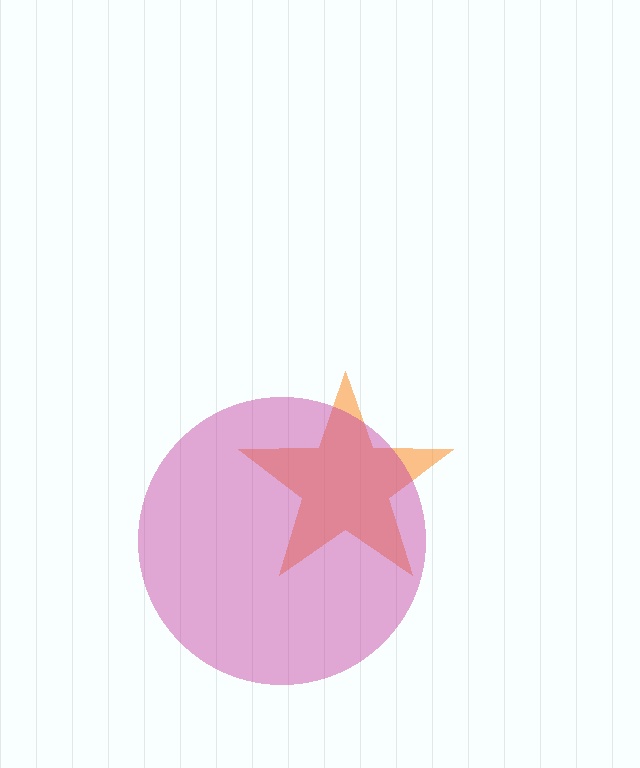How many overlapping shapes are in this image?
There are 2 overlapping shapes in the image.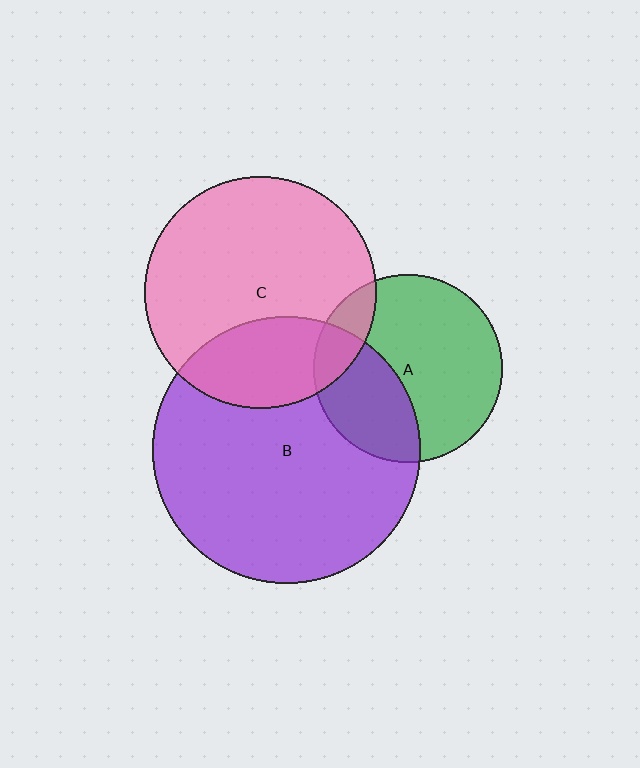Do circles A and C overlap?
Yes.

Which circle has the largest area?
Circle B (purple).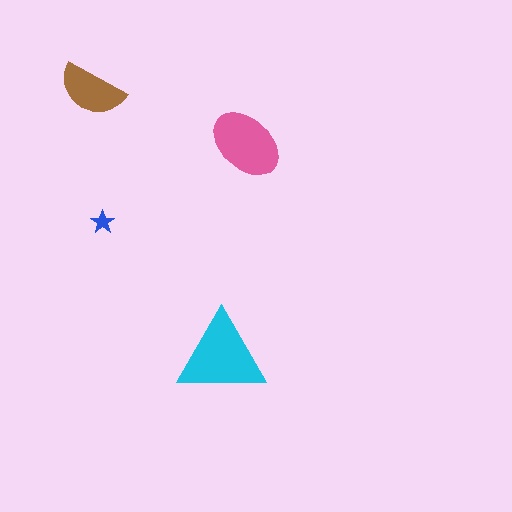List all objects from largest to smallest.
The cyan triangle, the pink ellipse, the brown semicircle, the blue star.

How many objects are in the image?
There are 4 objects in the image.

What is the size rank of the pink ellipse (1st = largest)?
2nd.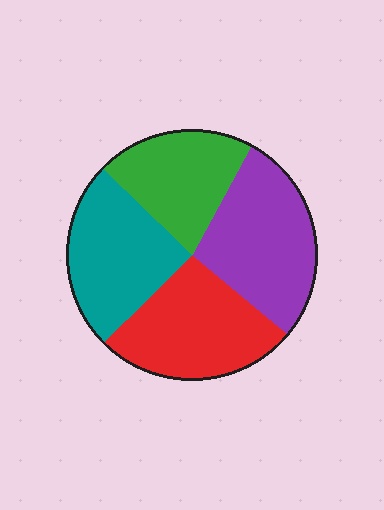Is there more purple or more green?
Purple.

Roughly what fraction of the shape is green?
Green takes up less than a quarter of the shape.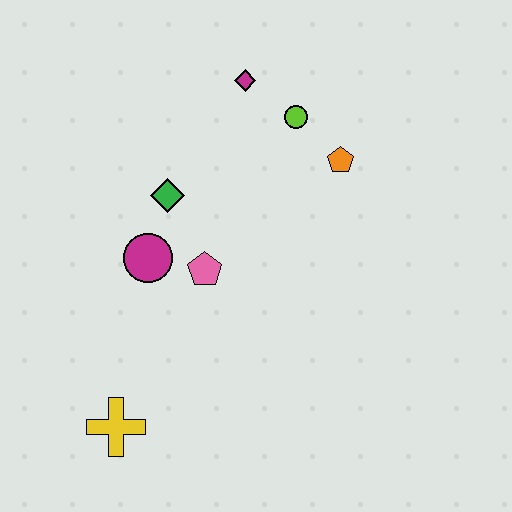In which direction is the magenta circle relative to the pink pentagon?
The magenta circle is to the left of the pink pentagon.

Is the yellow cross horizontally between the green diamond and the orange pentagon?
No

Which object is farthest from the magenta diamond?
The yellow cross is farthest from the magenta diamond.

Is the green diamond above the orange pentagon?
No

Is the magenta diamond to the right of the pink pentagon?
Yes